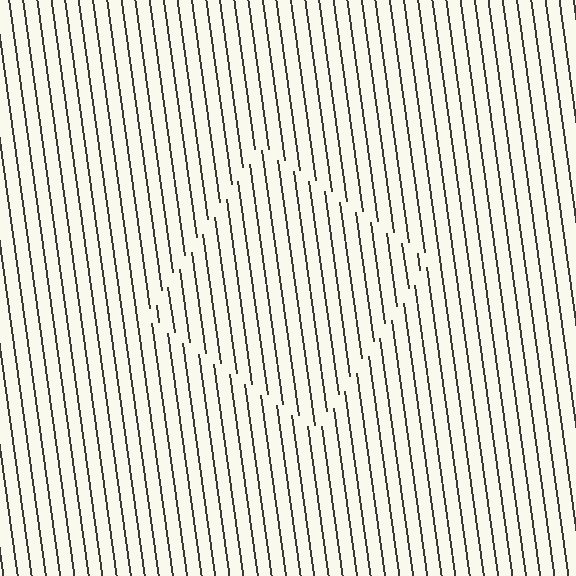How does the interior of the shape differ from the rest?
The interior of the shape contains the same grating, shifted by half a period — the contour is defined by the phase discontinuity where line-ends from the inner and outer gratings abut.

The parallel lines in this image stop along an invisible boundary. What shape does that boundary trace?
An illusory square. The interior of the shape contains the same grating, shifted by half a period — the contour is defined by the phase discontinuity where line-ends from the inner and outer gratings abut.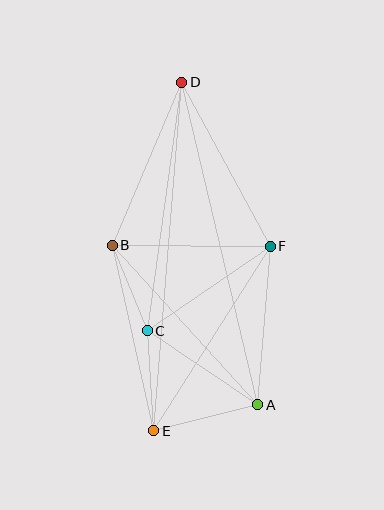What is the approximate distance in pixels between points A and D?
The distance between A and D is approximately 331 pixels.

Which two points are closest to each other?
Points B and C are closest to each other.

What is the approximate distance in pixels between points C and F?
The distance between C and F is approximately 149 pixels.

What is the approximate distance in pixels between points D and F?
The distance between D and F is approximately 186 pixels.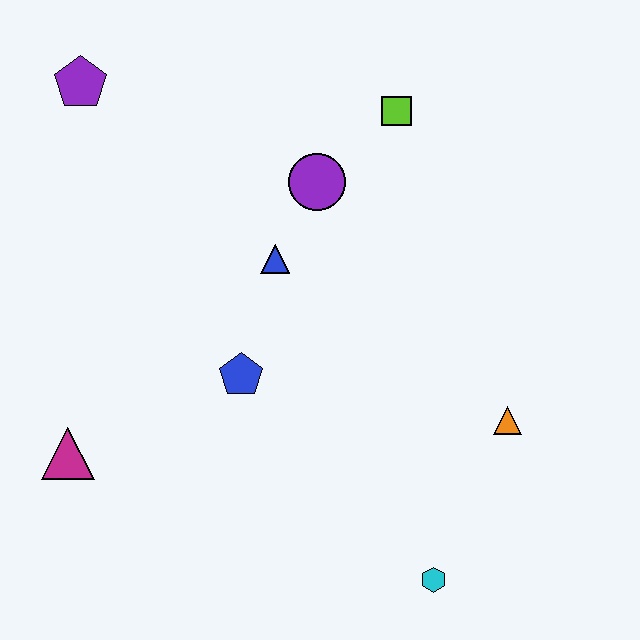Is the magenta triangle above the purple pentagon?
No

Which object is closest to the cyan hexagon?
The orange triangle is closest to the cyan hexagon.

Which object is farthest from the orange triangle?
The purple pentagon is farthest from the orange triangle.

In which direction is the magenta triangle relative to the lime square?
The magenta triangle is below the lime square.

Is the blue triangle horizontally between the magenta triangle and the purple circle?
Yes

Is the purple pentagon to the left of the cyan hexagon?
Yes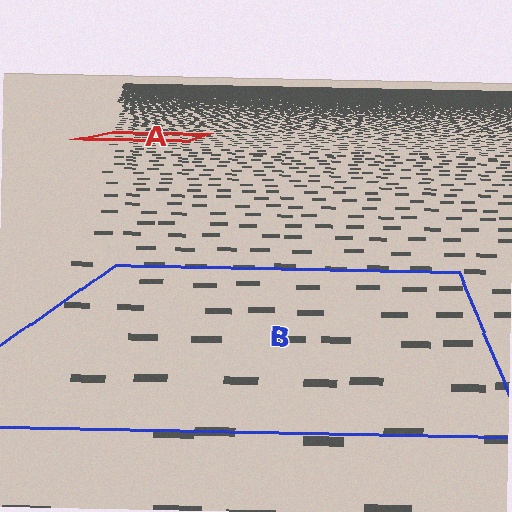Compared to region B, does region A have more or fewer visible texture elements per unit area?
Region A has more texture elements per unit area — they are packed more densely because it is farther away.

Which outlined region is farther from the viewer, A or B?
Region A is farther from the viewer — the texture elements inside it appear smaller and more densely packed.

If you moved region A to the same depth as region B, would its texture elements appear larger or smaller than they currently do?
They would appear larger. At a closer depth, the same texture elements are projected at a bigger on-screen size.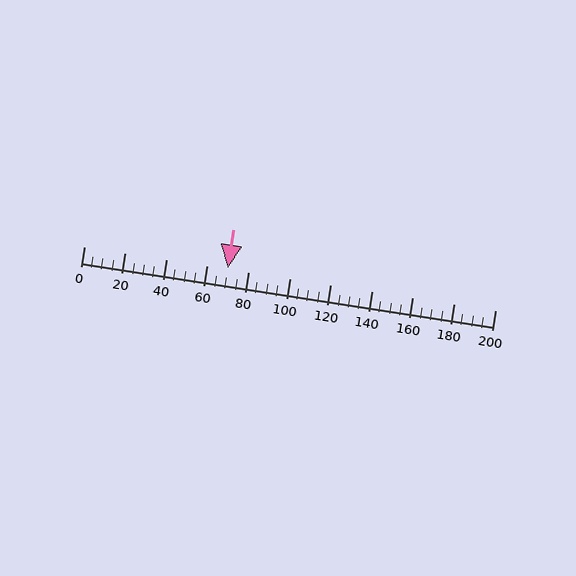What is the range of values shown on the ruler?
The ruler shows values from 0 to 200.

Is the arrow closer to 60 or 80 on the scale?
The arrow is closer to 80.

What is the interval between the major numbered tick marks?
The major tick marks are spaced 20 units apart.